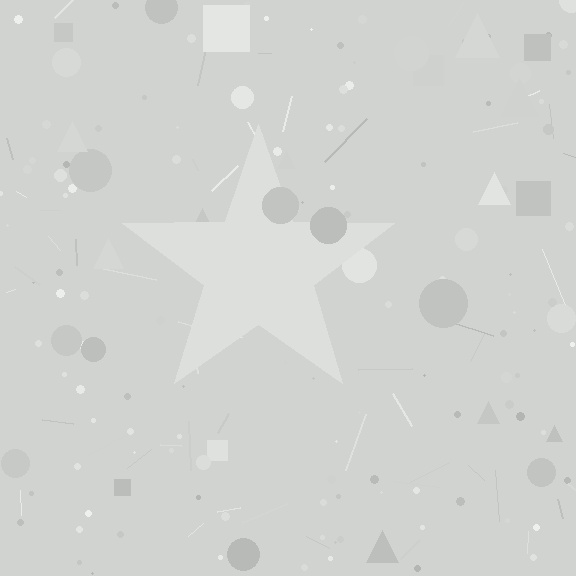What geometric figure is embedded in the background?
A star is embedded in the background.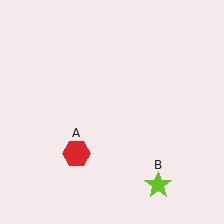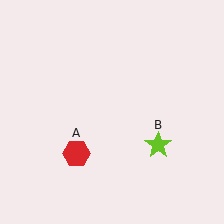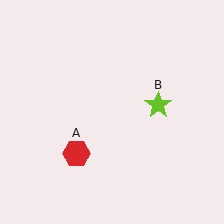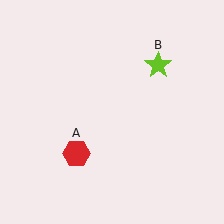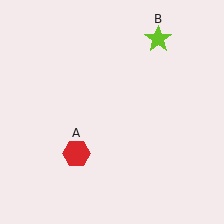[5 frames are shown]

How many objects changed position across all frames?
1 object changed position: lime star (object B).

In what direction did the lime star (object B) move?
The lime star (object B) moved up.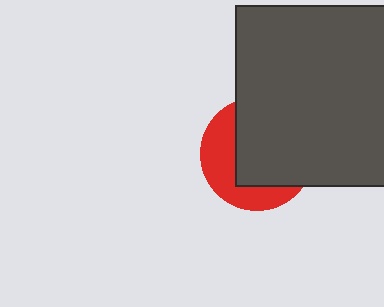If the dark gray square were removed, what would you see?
You would see the complete red circle.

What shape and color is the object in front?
The object in front is a dark gray square.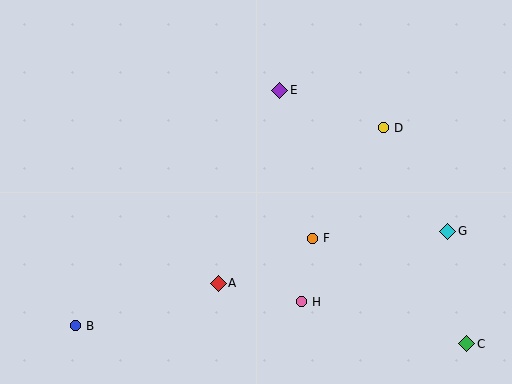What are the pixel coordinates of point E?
Point E is at (280, 90).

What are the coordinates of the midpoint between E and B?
The midpoint between E and B is at (178, 208).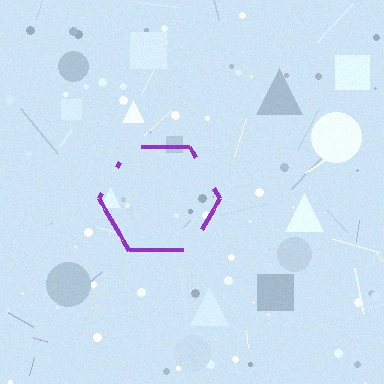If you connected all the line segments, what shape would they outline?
They would outline a hexagon.